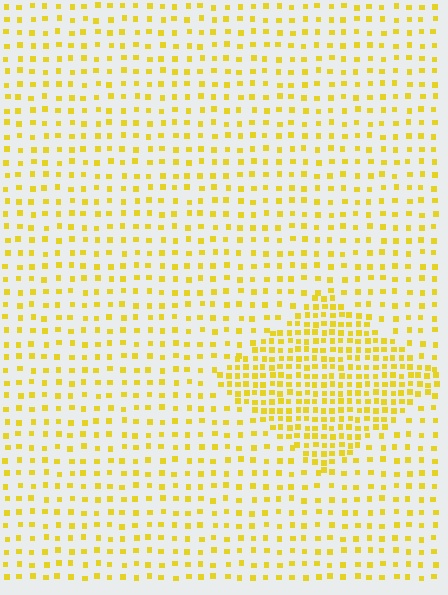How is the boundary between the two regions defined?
The boundary is defined by a change in element density (approximately 2.3x ratio). All elements are the same color, size, and shape.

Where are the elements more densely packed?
The elements are more densely packed inside the diamond boundary.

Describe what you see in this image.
The image contains small yellow elements arranged at two different densities. A diamond-shaped region is visible where the elements are more densely packed than the surrounding area.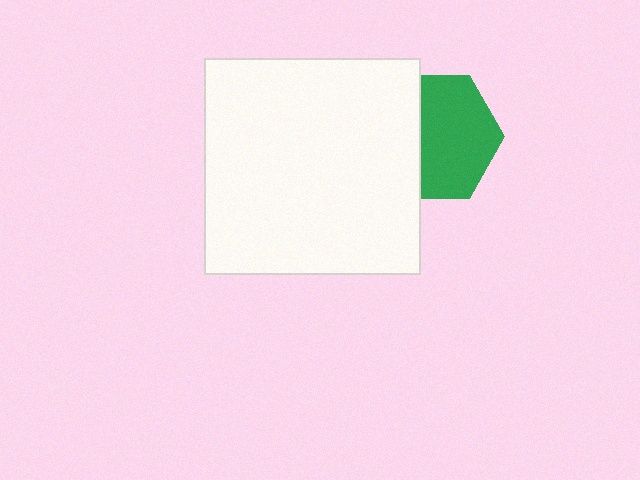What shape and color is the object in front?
The object in front is a white square.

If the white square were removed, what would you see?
You would see the complete green hexagon.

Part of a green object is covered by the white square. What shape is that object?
It is a hexagon.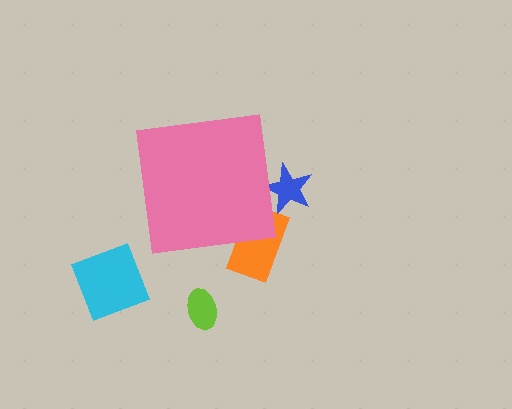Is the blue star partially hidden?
Yes, the blue star is partially hidden behind the pink square.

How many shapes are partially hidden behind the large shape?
2 shapes are partially hidden.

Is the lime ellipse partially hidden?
No, the lime ellipse is fully visible.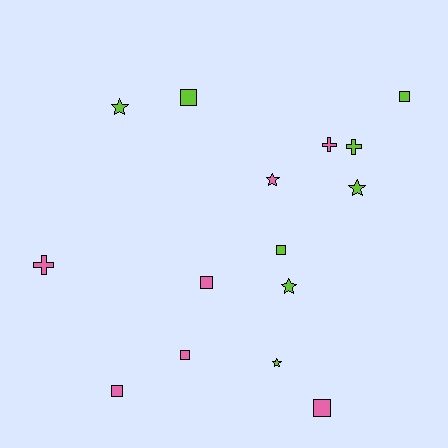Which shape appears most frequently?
Square, with 7 objects.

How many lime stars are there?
There are 4 lime stars.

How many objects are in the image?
There are 15 objects.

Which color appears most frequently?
Lime, with 8 objects.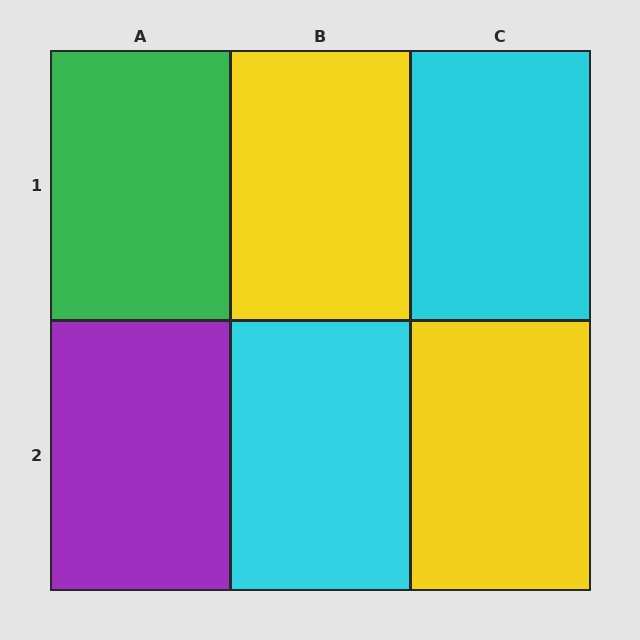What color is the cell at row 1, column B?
Yellow.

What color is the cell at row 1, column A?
Green.